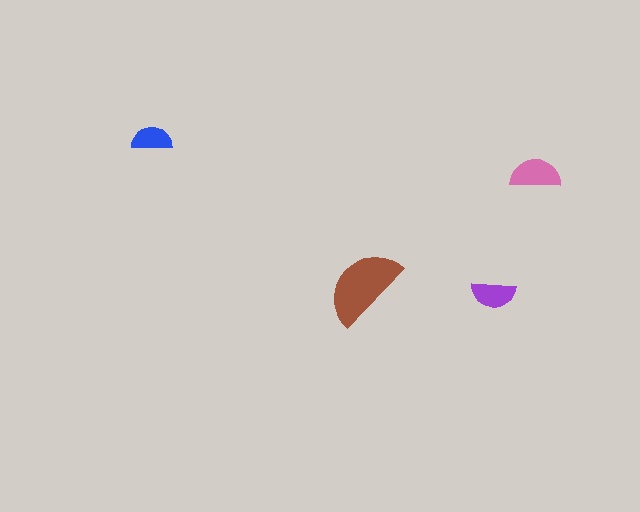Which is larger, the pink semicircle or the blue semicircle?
The pink one.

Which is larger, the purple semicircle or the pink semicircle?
The pink one.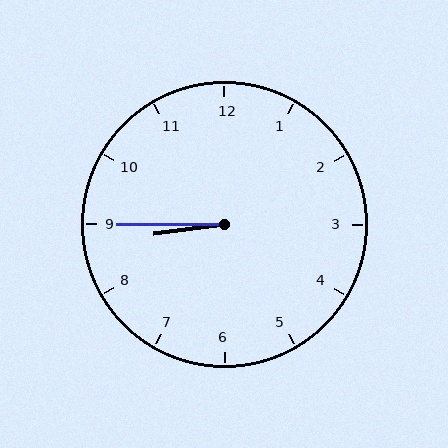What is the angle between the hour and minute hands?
Approximately 8 degrees.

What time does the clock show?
8:45.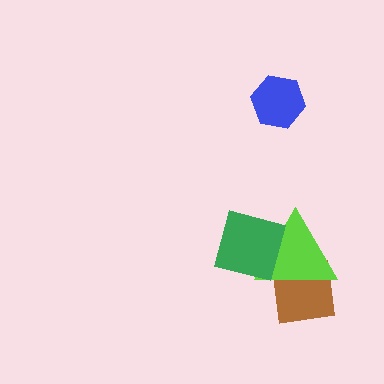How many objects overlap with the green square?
1 object overlaps with the green square.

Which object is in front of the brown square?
The lime triangle is in front of the brown square.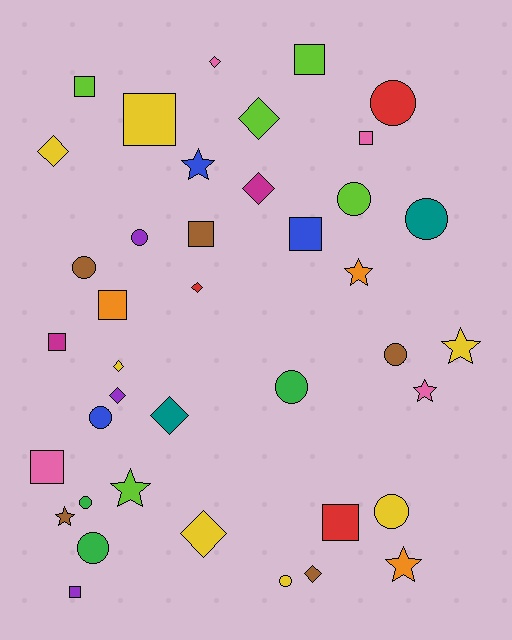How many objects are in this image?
There are 40 objects.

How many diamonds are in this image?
There are 10 diamonds.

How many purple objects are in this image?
There are 3 purple objects.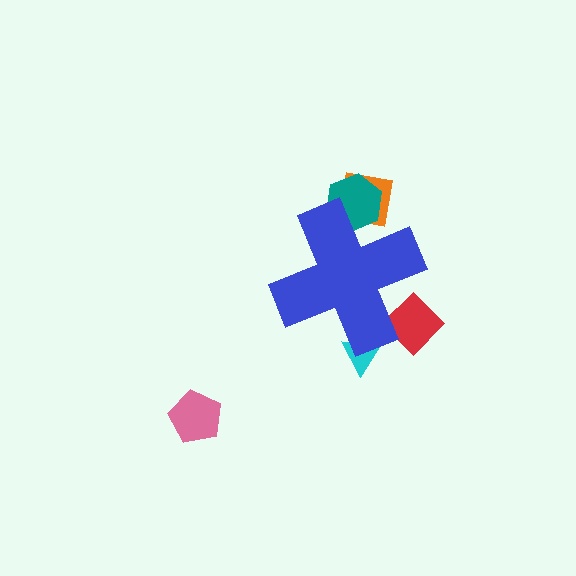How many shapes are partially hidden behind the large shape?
4 shapes are partially hidden.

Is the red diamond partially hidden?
Yes, the red diamond is partially hidden behind the blue cross.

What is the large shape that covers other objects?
A blue cross.